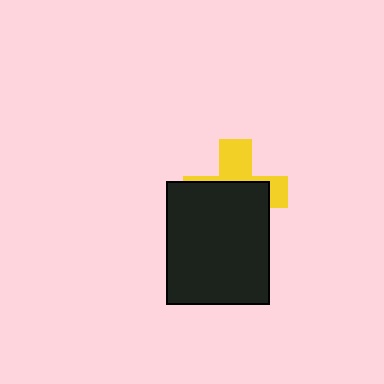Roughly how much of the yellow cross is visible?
A small part of it is visible (roughly 39%).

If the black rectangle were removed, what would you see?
You would see the complete yellow cross.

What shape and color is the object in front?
The object in front is a black rectangle.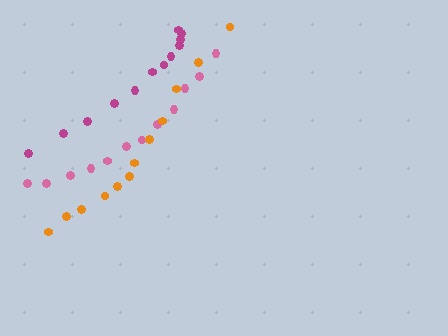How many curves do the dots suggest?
There are 3 distinct paths.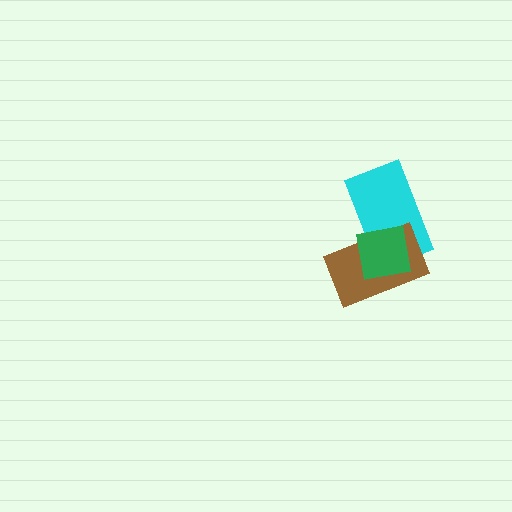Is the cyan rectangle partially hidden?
Yes, it is partially covered by another shape.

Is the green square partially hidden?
No, no other shape covers it.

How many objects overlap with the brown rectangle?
2 objects overlap with the brown rectangle.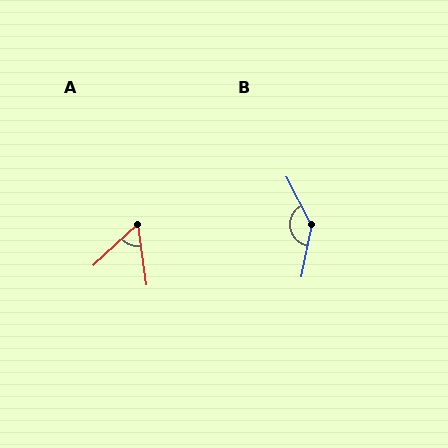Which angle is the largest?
B, at approximately 141 degrees.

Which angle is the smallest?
A, at approximately 54 degrees.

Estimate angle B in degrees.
Approximately 141 degrees.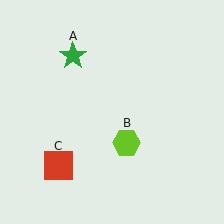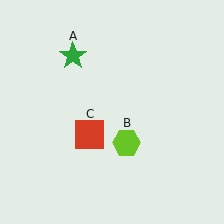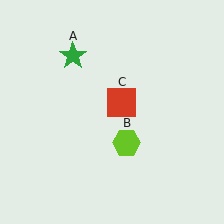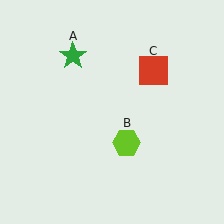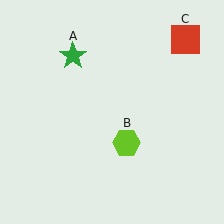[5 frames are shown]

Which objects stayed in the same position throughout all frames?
Green star (object A) and lime hexagon (object B) remained stationary.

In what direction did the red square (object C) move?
The red square (object C) moved up and to the right.